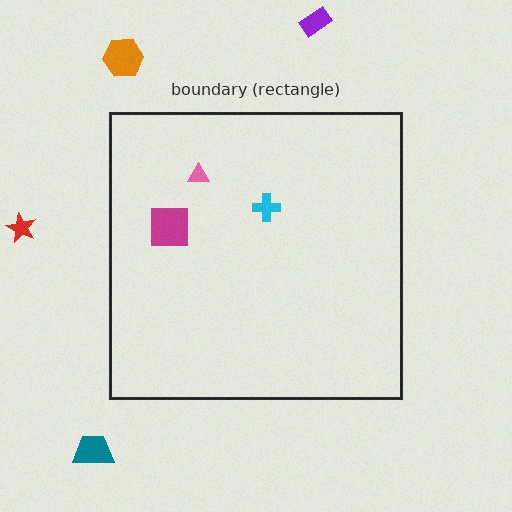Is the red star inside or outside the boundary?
Outside.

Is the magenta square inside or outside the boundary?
Inside.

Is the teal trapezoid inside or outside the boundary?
Outside.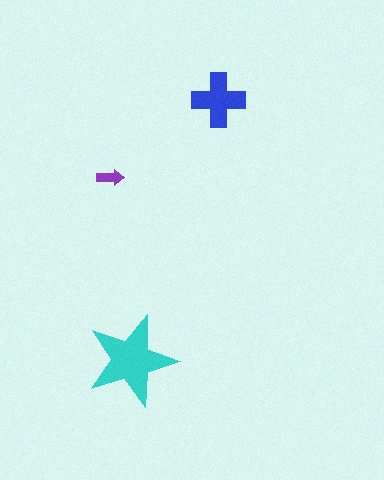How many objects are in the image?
There are 3 objects in the image.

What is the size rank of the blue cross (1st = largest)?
2nd.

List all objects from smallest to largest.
The purple arrow, the blue cross, the cyan star.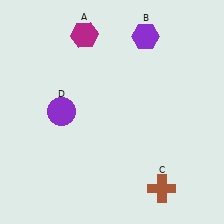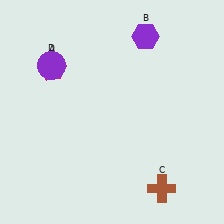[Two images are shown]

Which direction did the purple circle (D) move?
The purple circle (D) moved up.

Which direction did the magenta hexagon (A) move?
The magenta hexagon (A) moved down.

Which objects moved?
The objects that moved are: the magenta hexagon (A), the purple circle (D).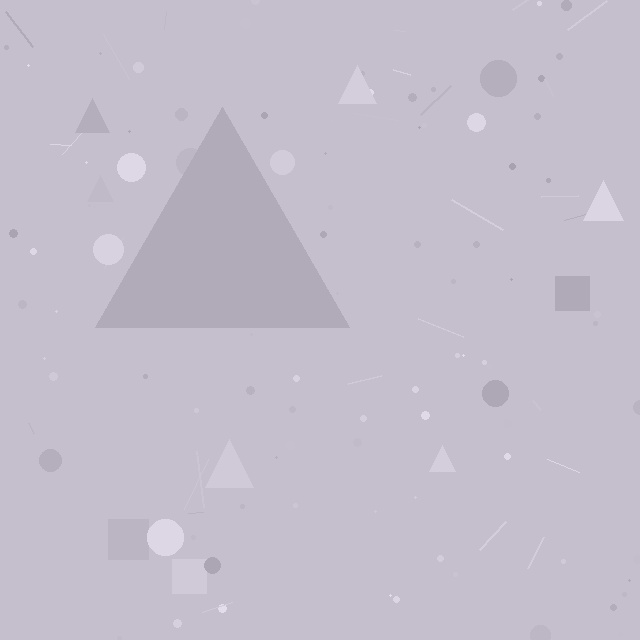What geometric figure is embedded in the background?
A triangle is embedded in the background.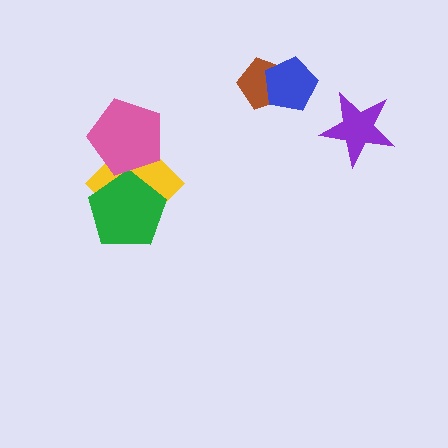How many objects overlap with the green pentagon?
1 object overlaps with the green pentagon.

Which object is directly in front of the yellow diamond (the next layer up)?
The green pentagon is directly in front of the yellow diamond.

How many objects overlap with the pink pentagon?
1 object overlaps with the pink pentagon.